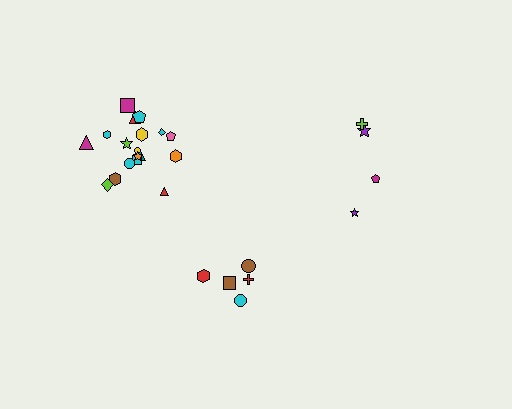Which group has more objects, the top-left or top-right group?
The top-left group.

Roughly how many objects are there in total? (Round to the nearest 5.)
Roughly 25 objects in total.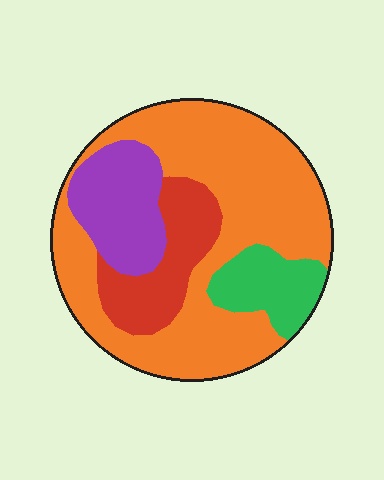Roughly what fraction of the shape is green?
Green covers around 10% of the shape.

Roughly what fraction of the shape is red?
Red covers roughly 15% of the shape.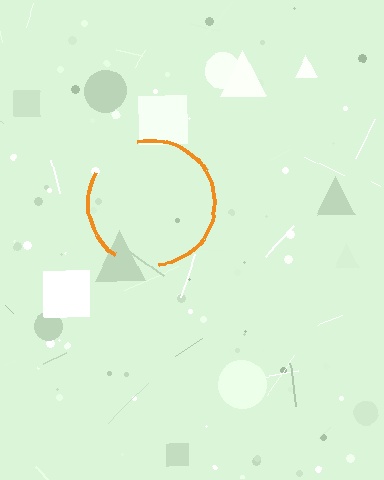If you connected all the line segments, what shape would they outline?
They would outline a circle.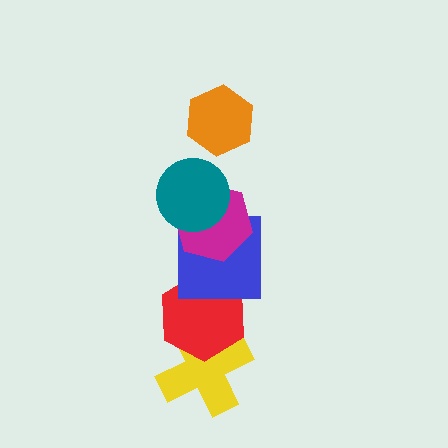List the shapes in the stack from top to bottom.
From top to bottom: the orange hexagon, the teal circle, the magenta hexagon, the blue square, the red hexagon, the yellow cross.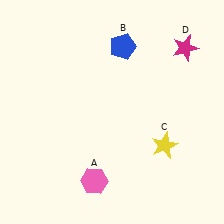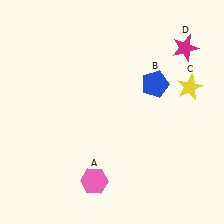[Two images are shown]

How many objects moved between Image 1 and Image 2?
2 objects moved between the two images.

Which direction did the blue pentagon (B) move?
The blue pentagon (B) moved down.